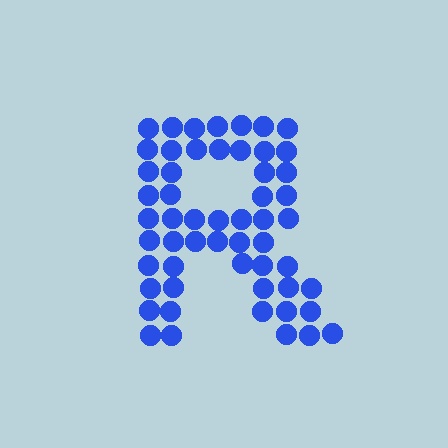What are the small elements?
The small elements are circles.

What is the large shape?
The large shape is the letter R.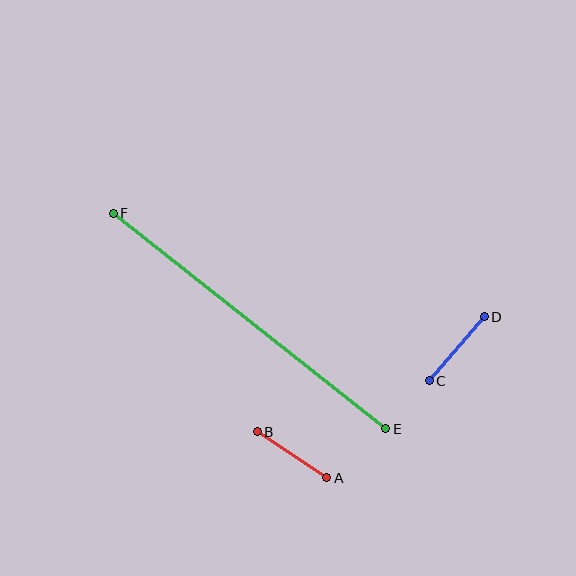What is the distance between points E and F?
The distance is approximately 347 pixels.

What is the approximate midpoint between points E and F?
The midpoint is at approximately (250, 321) pixels.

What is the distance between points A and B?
The distance is approximately 84 pixels.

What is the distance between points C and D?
The distance is approximately 85 pixels.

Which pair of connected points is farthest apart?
Points E and F are farthest apart.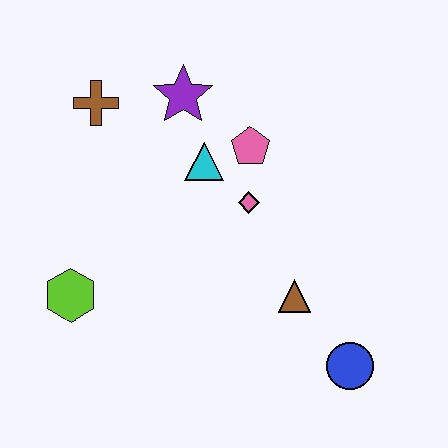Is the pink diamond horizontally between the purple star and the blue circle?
Yes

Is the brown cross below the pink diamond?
No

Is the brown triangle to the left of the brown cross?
No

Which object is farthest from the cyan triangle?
The blue circle is farthest from the cyan triangle.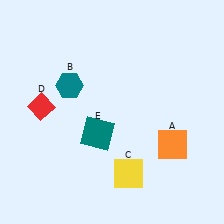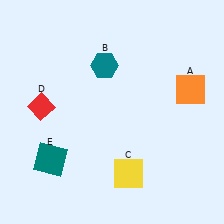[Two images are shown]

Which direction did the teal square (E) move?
The teal square (E) moved left.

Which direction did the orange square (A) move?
The orange square (A) moved up.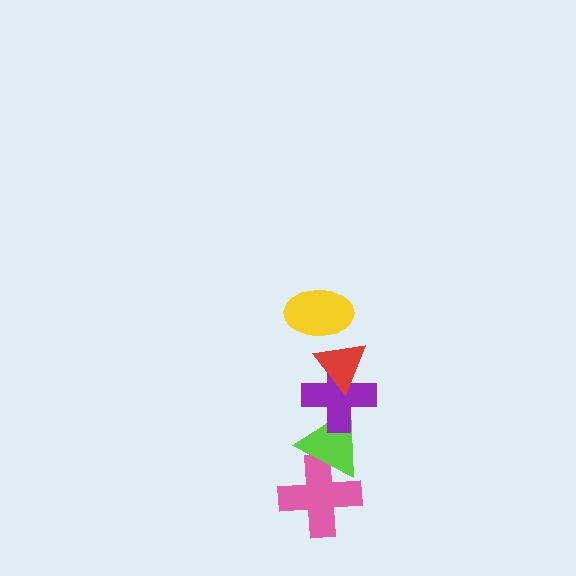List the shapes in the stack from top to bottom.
From top to bottom: the yellow ellipse, the red triangle, the purple cross, the lime triangle, the pink cross.